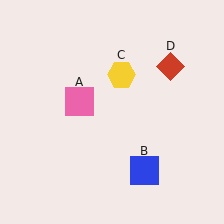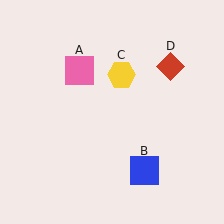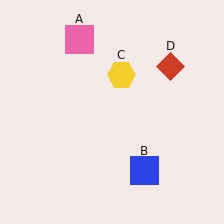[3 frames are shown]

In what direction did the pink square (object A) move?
The pink square (object A) moved up.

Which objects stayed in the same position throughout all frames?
Blue square (object B) and yellow hexagon (object C) and red diamond (object D) remained stationary.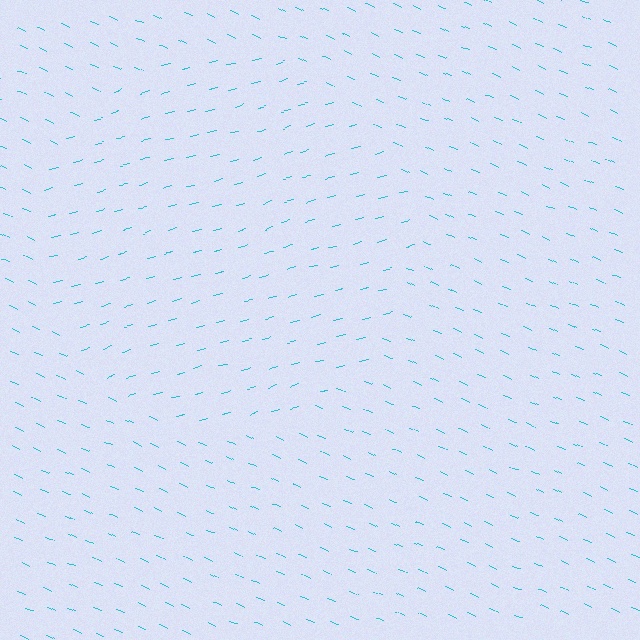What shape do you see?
I see a circle.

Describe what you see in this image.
The image is filled with small cyan line segments. A circle region in the image has lines oriented differently from the surrounding lines, creating a visible texture boundary.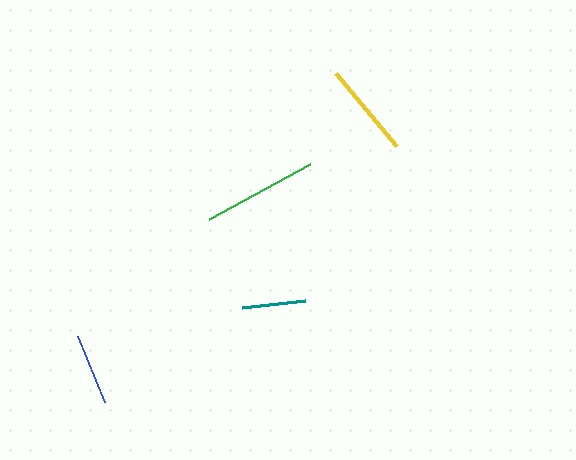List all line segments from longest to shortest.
From longest to shortest: green, yellow, blue, teal.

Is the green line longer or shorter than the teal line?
The green line is longer than the teal line.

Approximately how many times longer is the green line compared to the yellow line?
The green line is approximately 1.2 times the length of the yellow line.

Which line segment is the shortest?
The teal line is the shortest at approximately 63 pixels.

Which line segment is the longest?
The green line is the longest at approximately 114 pixels.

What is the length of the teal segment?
The teal segment is approximately 63 pixels long.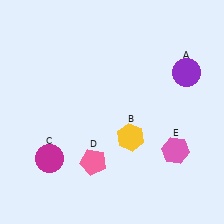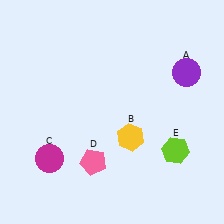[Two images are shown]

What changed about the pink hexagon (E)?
In Image 1, E is pink. In Image 2, it changed to lime.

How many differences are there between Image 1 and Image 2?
There is 1 difference between the two images.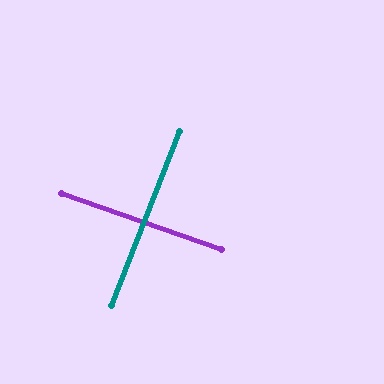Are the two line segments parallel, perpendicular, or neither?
Perpendicular — they meet at approximately 88°.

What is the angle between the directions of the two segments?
Approximately 88 degrees.